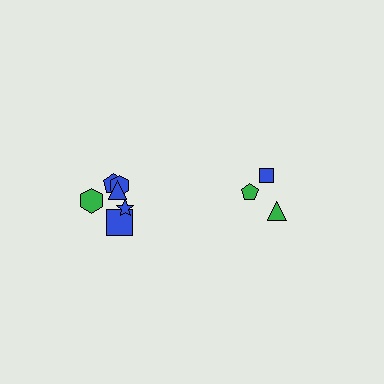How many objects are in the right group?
There are 3 objects.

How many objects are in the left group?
There are 6 objects.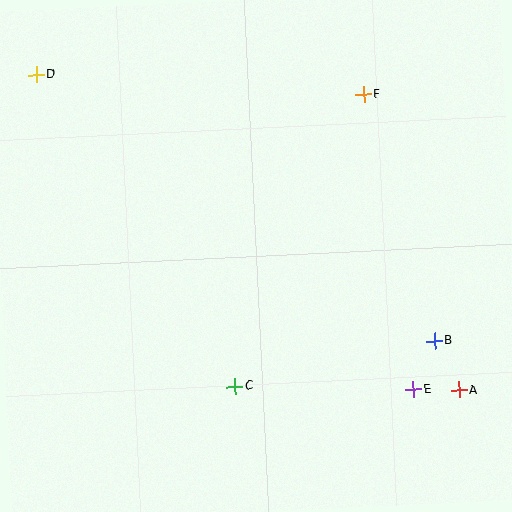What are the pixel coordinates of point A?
Point A is at (459, 390).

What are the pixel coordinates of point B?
Point B is at (434, 341).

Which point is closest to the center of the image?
Point C at (235, 386) is closest to the center.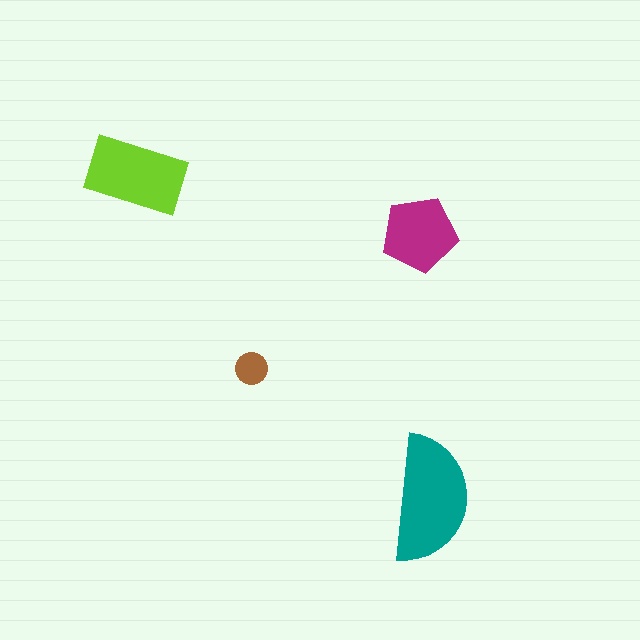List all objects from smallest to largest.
The brown circle, the magenta pentagon, the lime rectangle, the teal semicircle.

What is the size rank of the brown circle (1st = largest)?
4th.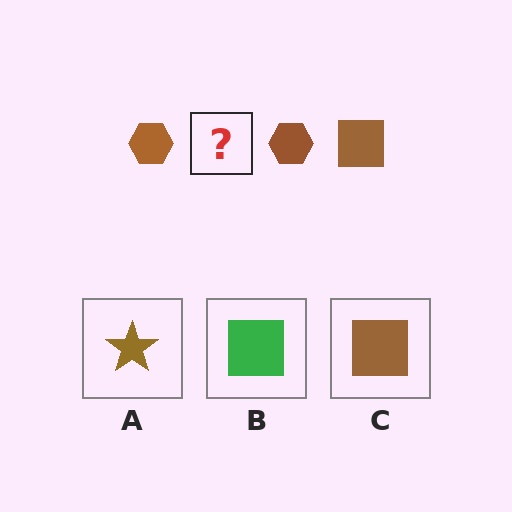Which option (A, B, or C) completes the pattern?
C.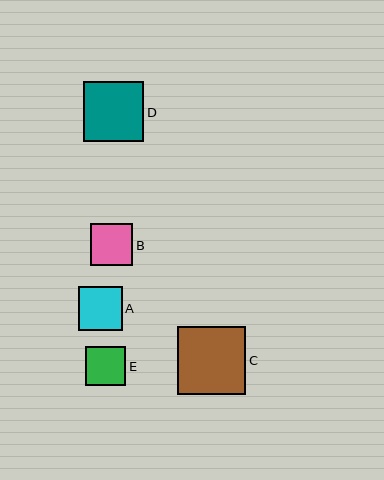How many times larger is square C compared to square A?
Square C is approximately 1.6 times the size of square A.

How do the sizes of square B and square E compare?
Square B and square E are approximately the same size.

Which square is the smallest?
Square E is the smallest with a size of approximately 40 pixels.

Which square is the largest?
Square C is the largest with a size of approximately 68 pixels.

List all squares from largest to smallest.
From largest to smallest: C, D, A, B, E.